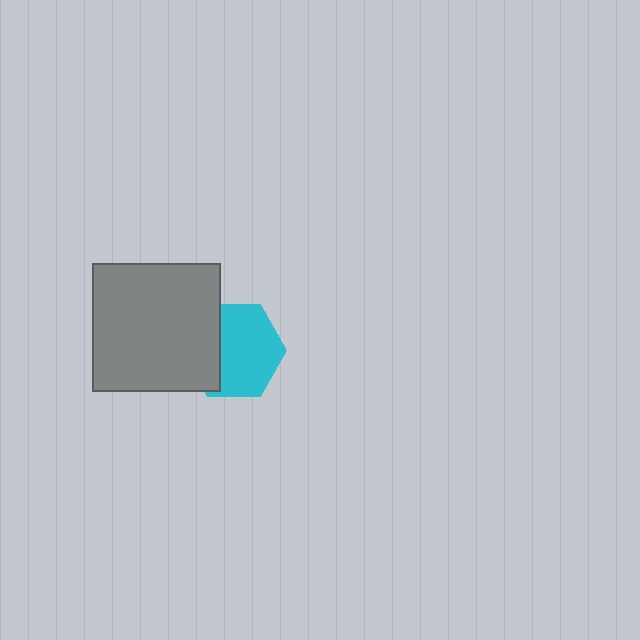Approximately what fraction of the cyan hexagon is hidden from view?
Roughly 33% of the cyan hexagon is hidden behind the gray square.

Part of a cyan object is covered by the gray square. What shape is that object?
It is a hexagon.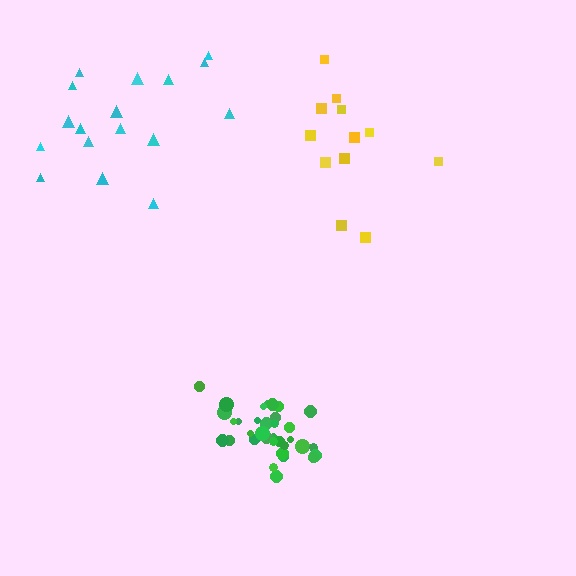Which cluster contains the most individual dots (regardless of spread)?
Green (35).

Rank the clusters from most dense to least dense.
green, yellow, cyan.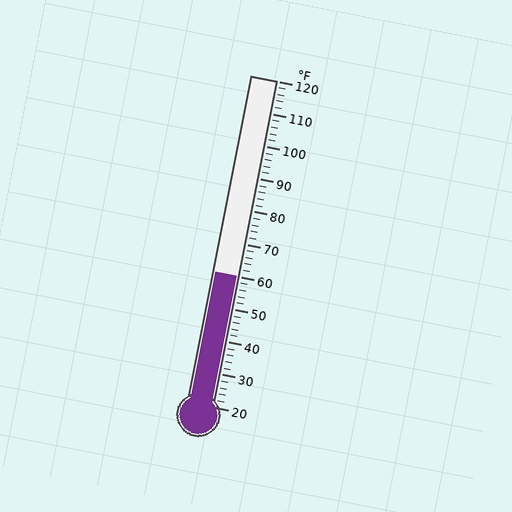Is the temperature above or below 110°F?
The temperature is below 110°F.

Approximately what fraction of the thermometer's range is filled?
The thermometer is filled to approximately 40% of its range.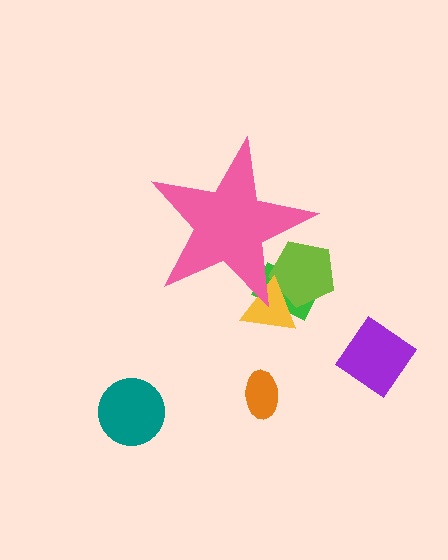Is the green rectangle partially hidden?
Yes, the green rectangle is partially hidden behind the pink star.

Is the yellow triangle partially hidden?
Yes, the yellow triangle is partially hidden behind the pink star.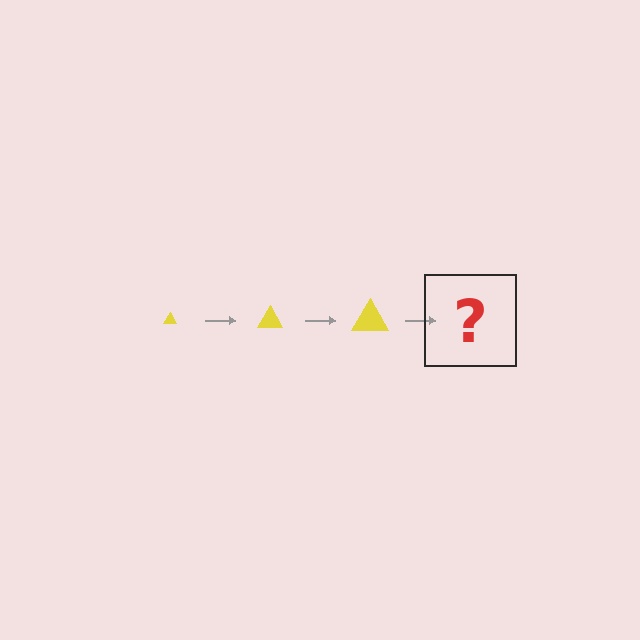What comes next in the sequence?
The next element should be a yellow triangle, larger than the previous one.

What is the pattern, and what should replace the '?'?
The pattern is that the triangle gets progressively larger each step. The '?' should be a yellow triangle, larger than the previous one.